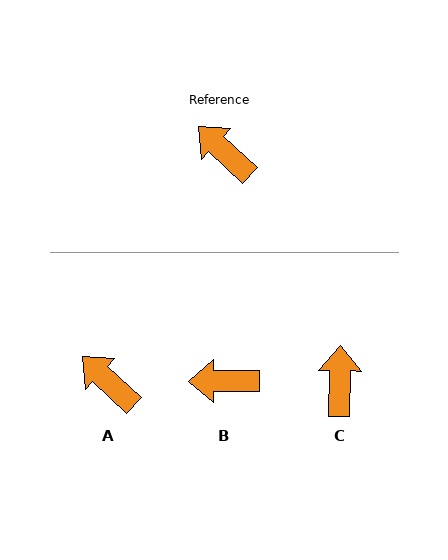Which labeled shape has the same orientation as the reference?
A.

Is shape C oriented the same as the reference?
No, it is off by about 48 degrees.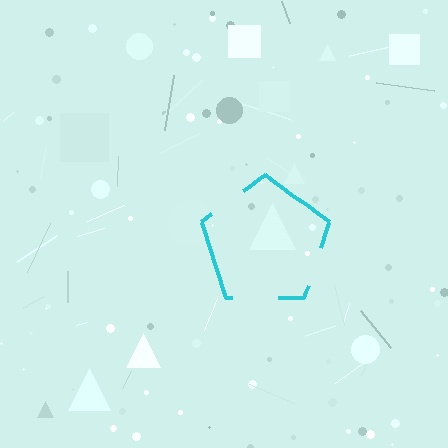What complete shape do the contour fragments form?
The contour fragments form a pentagon.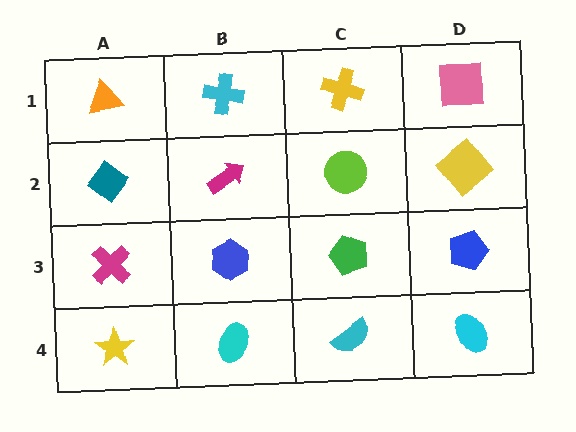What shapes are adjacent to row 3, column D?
A yellow diamond (row 2, column D), a cyan ellipse (row 4, column D), a green pentagon (row 3, column C).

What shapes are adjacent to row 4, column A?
A magenta cross (row 3, column A), a cyan ellipse (row 4, column B).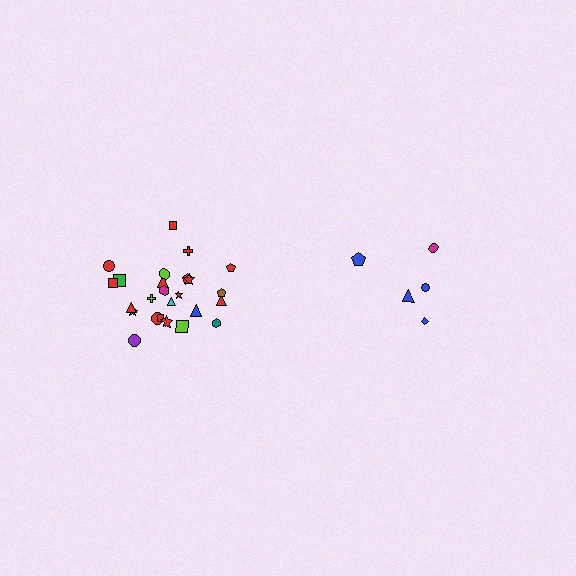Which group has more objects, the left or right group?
The left group.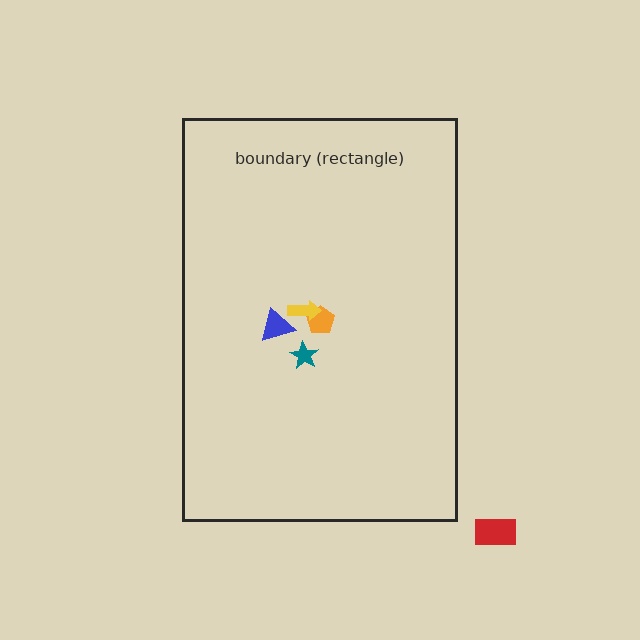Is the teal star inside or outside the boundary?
Inside.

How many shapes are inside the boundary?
4 inside, 1 outside.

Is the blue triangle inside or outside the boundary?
Inside.